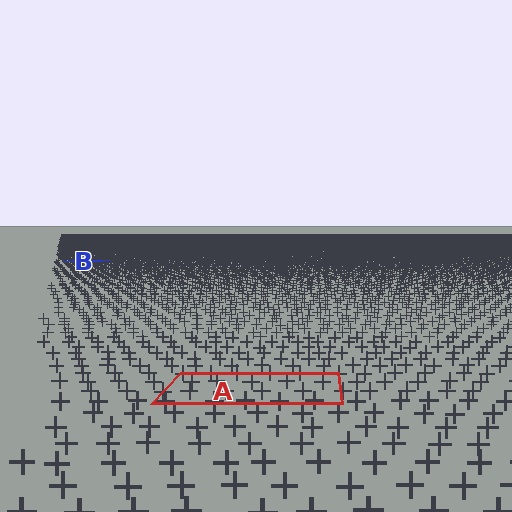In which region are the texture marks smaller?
The texture marks are smaller in region B, because it is farther away.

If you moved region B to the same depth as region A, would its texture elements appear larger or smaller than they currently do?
They would appear larger. At a closer depth, the same texture elements are projected at a bigger on-screen size.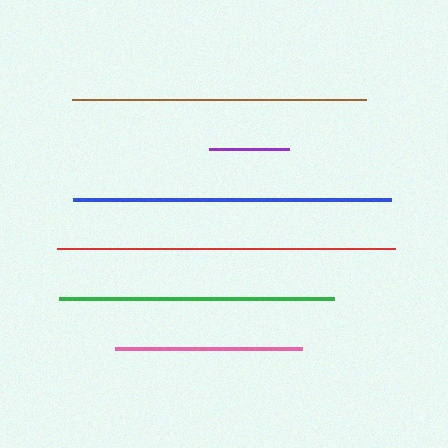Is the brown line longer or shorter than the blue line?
The blue line is longer than the brown line.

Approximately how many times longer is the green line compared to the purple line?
The green line is approximately 3.4 times the length of the purple line.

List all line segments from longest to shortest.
From longest to shortest: red, blue, brown, green, pink, purple.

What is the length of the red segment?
The red segment is approximately 338 pixels long.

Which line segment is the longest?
The red line is the longest at approximately 338 pixels.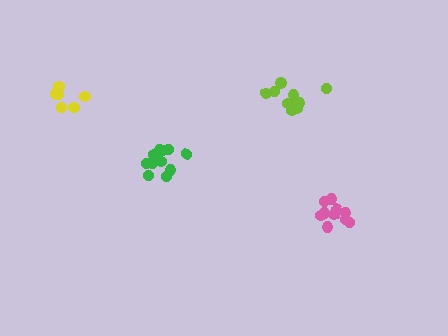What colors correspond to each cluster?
The clusters are colored: lime, yellow, green, pink.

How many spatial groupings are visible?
There are 4 spatial groupings.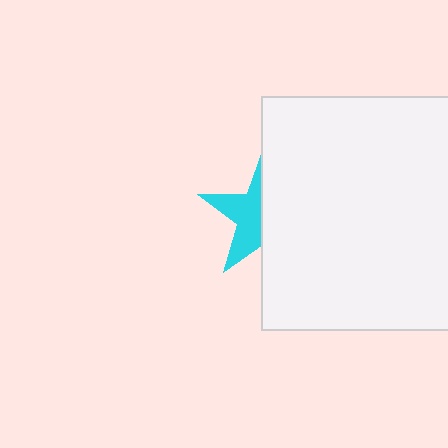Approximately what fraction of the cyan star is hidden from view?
Roughly 54% of the cyan star is hidden behind the white square.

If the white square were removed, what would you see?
You would see the complete cyan star.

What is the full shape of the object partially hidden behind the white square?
The partially hidden object is a cyan star.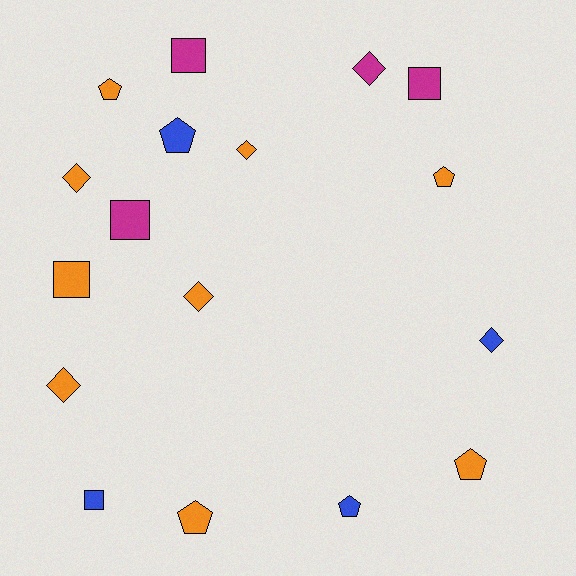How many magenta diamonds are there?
There is 1 magenta diamond.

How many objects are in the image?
There are 17 objects.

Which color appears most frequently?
Orange, with 9 objects.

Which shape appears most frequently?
Pentagon, with 6 objects.